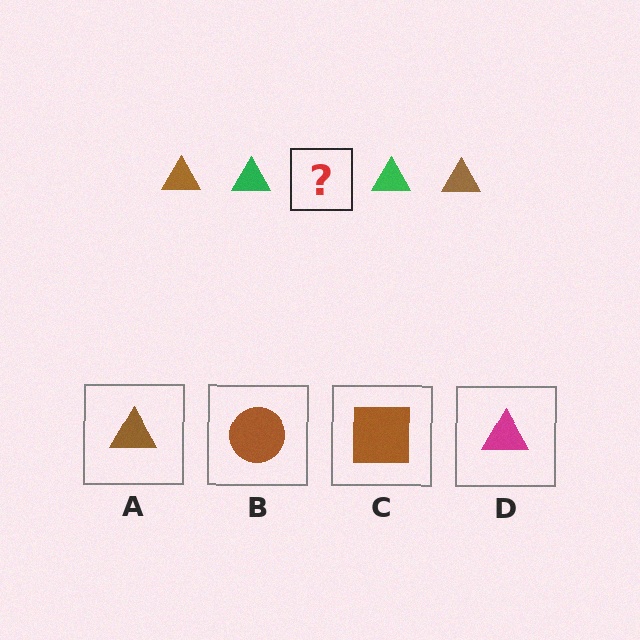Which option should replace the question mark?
Option A.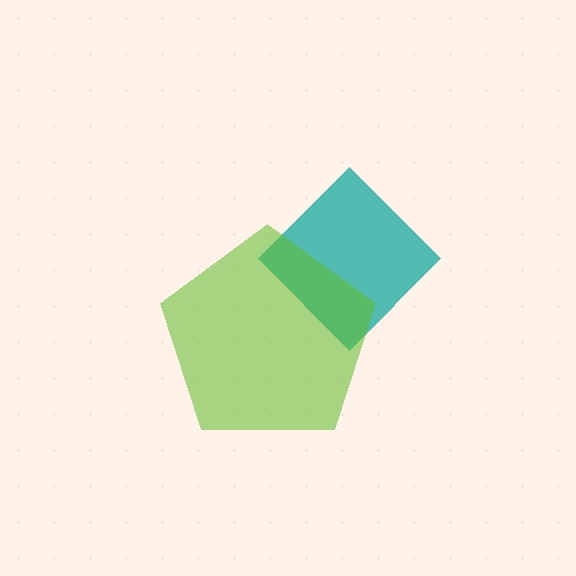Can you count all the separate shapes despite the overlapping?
Yes, there are 2 separate shapes.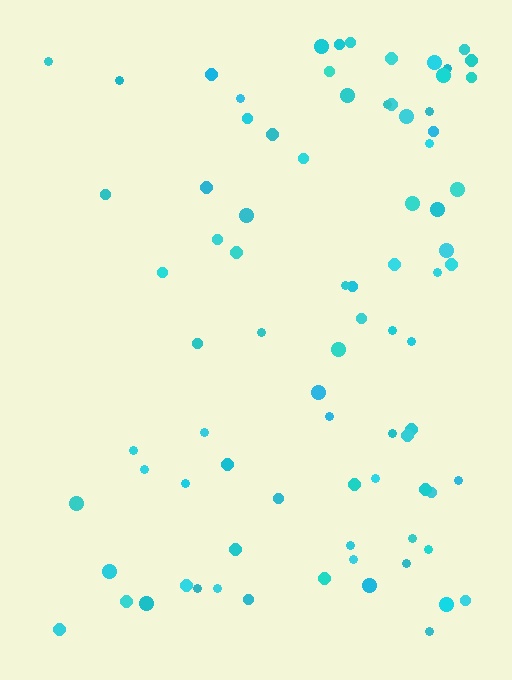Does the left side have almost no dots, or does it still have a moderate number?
Still a moderate number, just noticeably fewer than the right.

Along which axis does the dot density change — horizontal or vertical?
Horizontal.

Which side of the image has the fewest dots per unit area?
The left.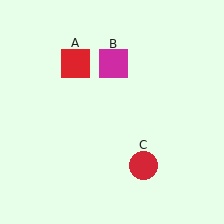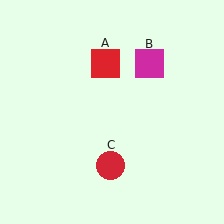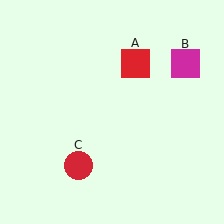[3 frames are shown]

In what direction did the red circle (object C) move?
The red circle (object C) moved left.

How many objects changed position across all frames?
3 objects changed position: red square (object A), magenta square (object B), red circle (object C).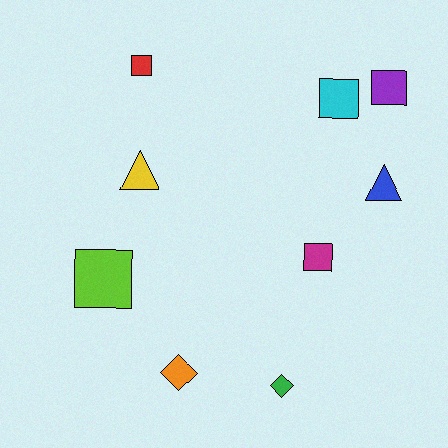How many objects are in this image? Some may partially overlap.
There are 9 objects.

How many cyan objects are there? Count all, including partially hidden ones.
There is 1 cyan object.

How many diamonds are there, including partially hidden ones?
There are 2 diamonds.